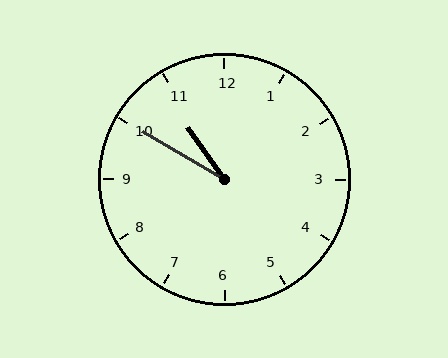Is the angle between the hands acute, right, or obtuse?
It is acute.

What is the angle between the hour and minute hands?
Approximately 25 degrees.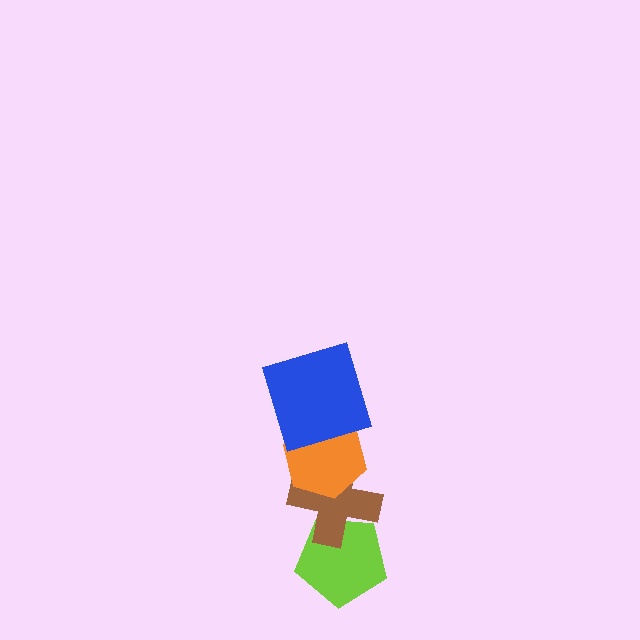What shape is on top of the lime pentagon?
The brown cross is on top of the lime pentagon.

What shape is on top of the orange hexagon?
The blue square is on top of the orange hexagon.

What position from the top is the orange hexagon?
The orange hexagon is 2nd from the top.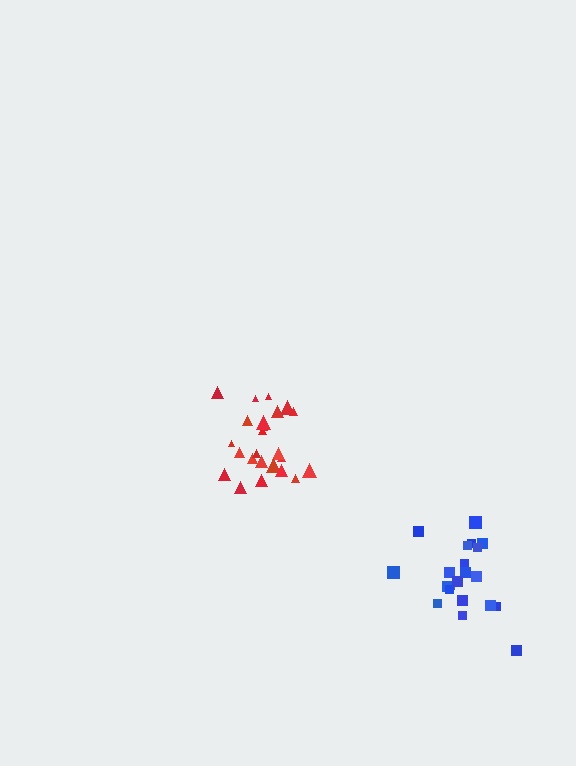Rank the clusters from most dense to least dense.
red, blue.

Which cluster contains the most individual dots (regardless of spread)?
Red (24).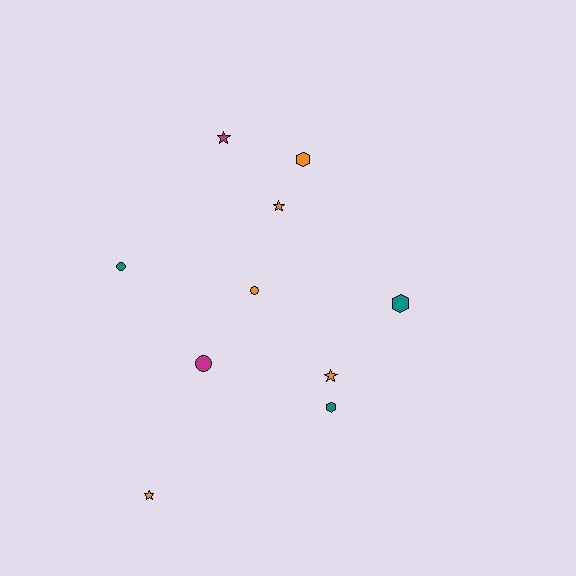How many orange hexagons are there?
There is 1 orange hexagon.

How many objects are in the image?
There are 10 objects.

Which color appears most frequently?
Orange, with 5 objects.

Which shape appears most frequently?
Star, with 4 objects.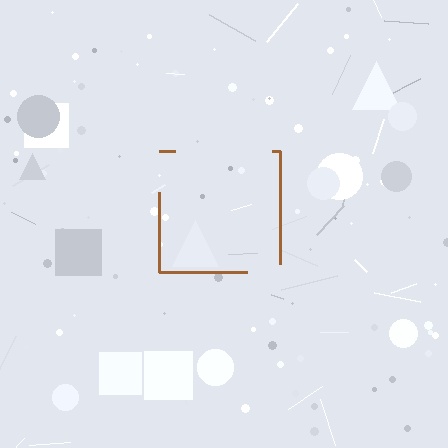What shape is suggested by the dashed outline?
The dashed outline suggests a square.